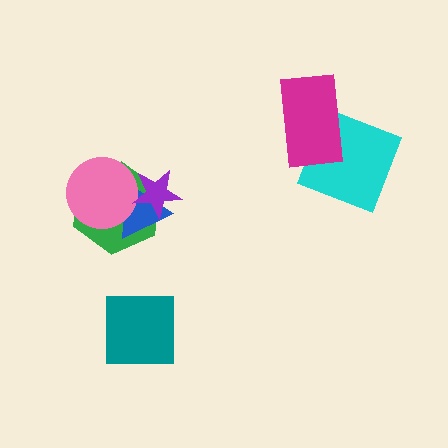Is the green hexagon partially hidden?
Yes, it is partially covered by another shape.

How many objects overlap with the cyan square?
1 object overlaps with the cyan square.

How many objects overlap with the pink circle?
3 objects overlap with the pink circle.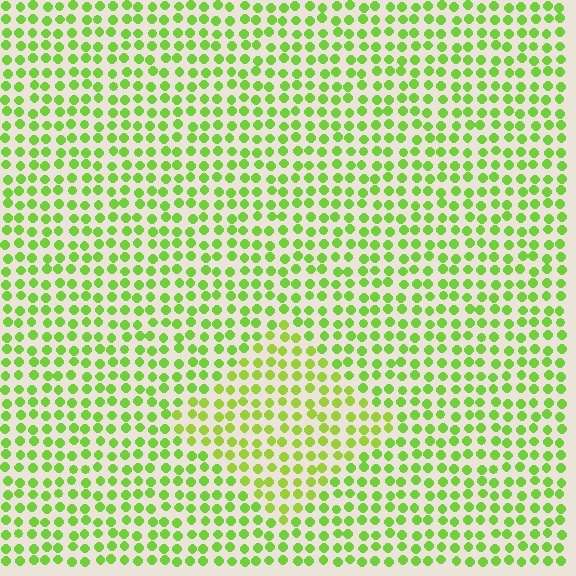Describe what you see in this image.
The image is filled with small lime elements in a uniform arrangement. A diamond-shaped region is visible where the elements are tinted to a slightly different hue, forming a subtle color boundary.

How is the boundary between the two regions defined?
The boundary is defined purely by a slight shift in hue (about 17 degrees). Spacing, size, and orientation are identical on both sides.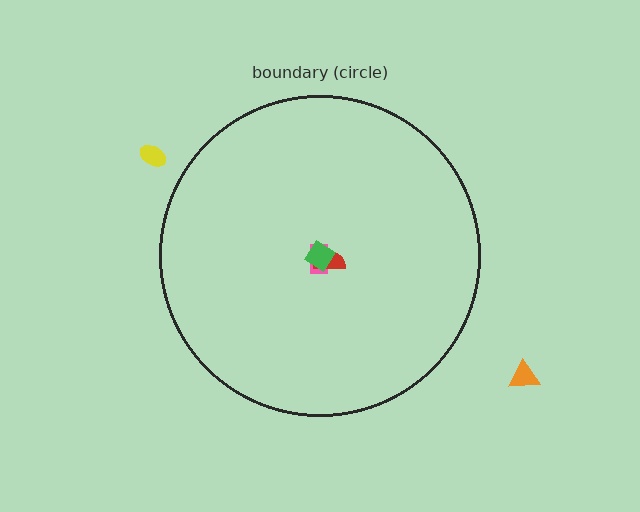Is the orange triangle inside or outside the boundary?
Outside.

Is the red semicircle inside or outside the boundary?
Inside.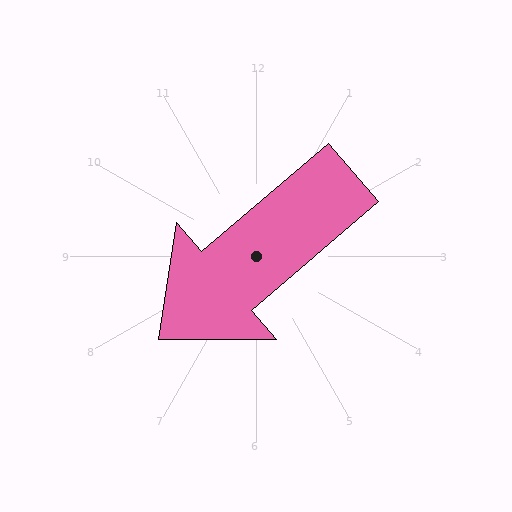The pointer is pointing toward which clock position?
Roughly 8 o'clock.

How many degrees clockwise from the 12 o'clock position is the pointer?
Approximately 230 degrees.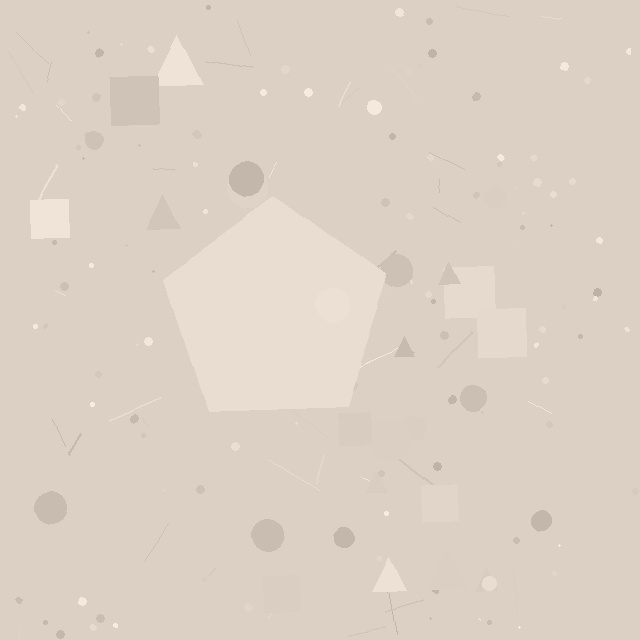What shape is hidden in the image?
A pentagon is hidden in the image.